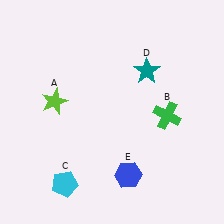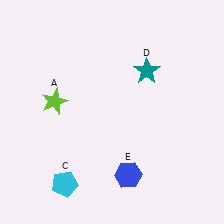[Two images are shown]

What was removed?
The green cross (B) was removed in Image 2.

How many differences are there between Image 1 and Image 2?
There is 1 difference between the two images.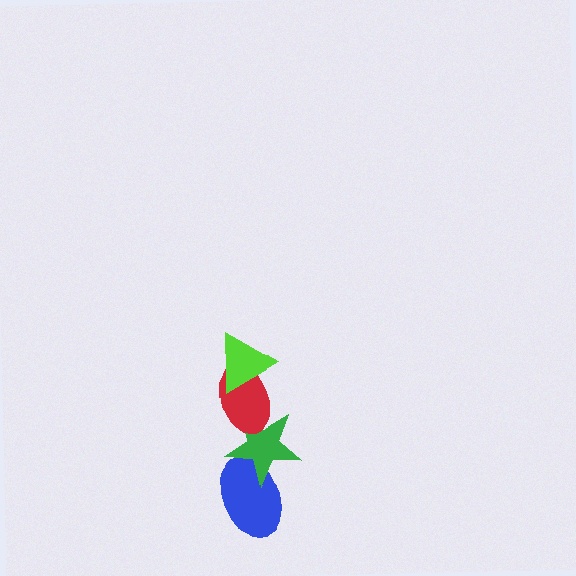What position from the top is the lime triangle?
The lime triangle is 1st from the top.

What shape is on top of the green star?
The red ellipse is on top of the green star.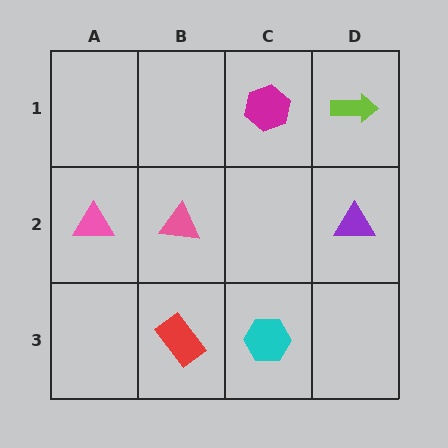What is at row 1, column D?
A lime arrow.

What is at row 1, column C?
A magenta hexagon.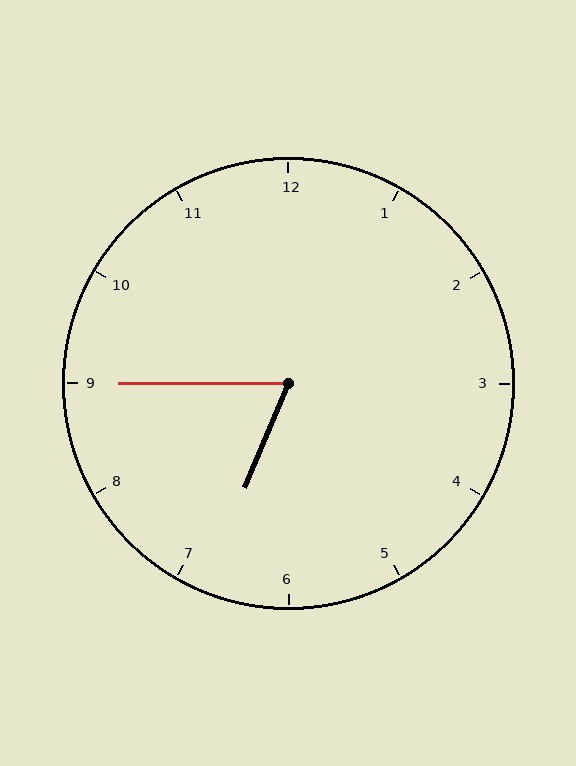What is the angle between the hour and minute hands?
Approximately 68 degrees.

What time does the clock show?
6:45.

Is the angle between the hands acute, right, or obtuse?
It is acute.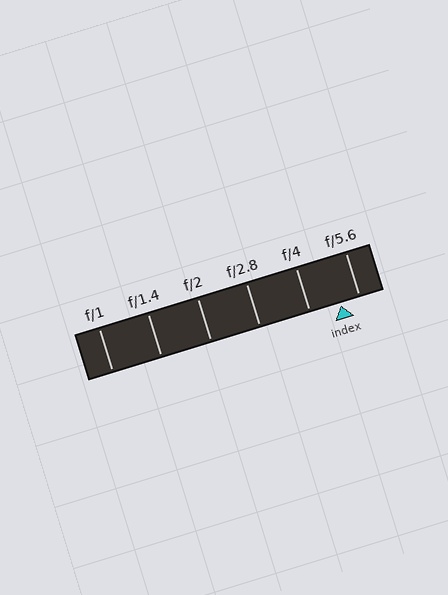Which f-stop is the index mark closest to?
The index mark is closest to f/5.6.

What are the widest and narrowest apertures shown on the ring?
The widest aperture shown is f/1 and the narrowest is f/5.6.